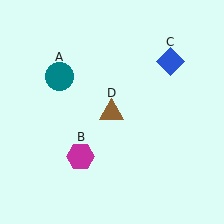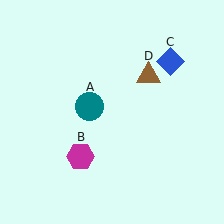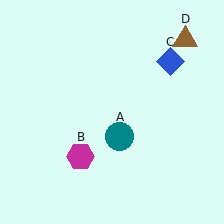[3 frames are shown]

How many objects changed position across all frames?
2 objects changed position: teal circle (object A), brown triangle (object D).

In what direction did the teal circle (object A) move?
The teal circle (object A) moved down and to the right.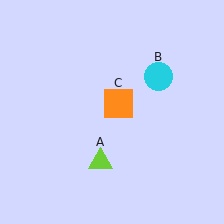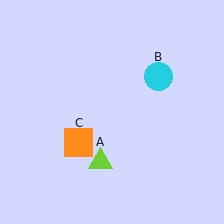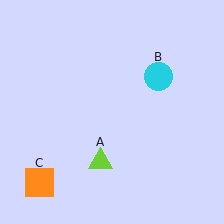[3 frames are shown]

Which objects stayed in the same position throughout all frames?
Lime triangle (object A) and cyan circle (object B) remained stationary.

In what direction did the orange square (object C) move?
The orange square (object C) moved down and to the left.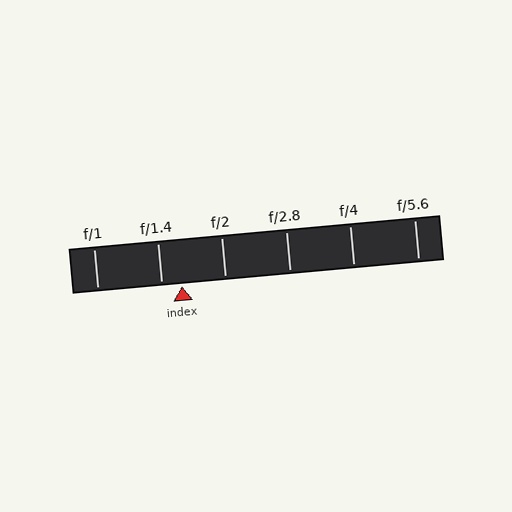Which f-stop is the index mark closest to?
The index mark is closest to f/1.4.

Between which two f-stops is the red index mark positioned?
The index mark is between f/1.4 and f/2.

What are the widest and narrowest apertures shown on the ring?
The widest aperture shown is f/1 and the narrowest is f/5.6.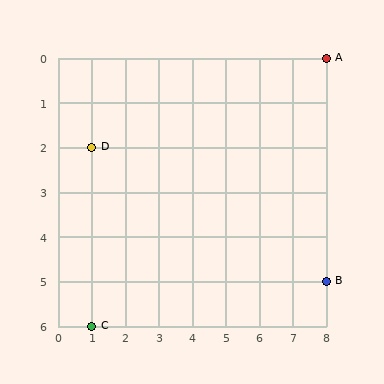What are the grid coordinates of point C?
Point C is at grid coordinates (1, 6).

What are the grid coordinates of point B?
Point B is at grid coordinates (8, 5).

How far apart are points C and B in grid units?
Points C and B are 7 columns and 1 row apart (about 7.1 grid units diagonally).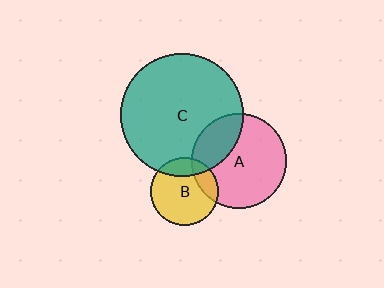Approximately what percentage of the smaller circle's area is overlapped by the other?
Approximately 20%.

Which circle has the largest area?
Circle C (teal).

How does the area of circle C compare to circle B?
Approximately 3.2 times.